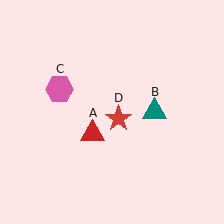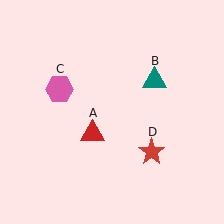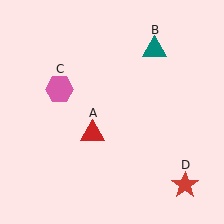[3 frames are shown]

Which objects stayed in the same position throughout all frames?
Red triangle (object A) and pink hexagon (object C) remained stationary.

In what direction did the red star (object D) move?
The red star (object D) moved down and to the right.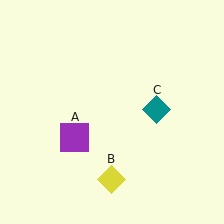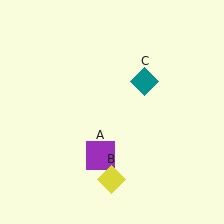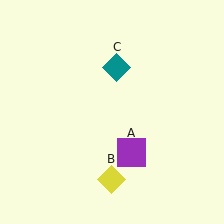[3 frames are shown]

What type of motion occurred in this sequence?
The purple square (object A), teal diamond (object C) rotated counterclockwise around the center of the scene.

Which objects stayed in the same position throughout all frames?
Yellow diamond (object B) remained stationary.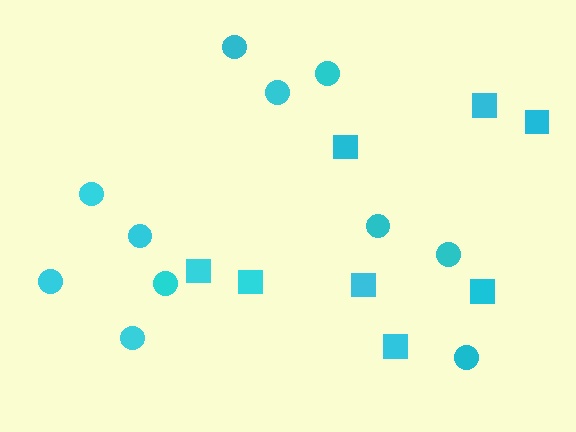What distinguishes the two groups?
There are 2 groups: one group of circles (11) and one group of squares (8).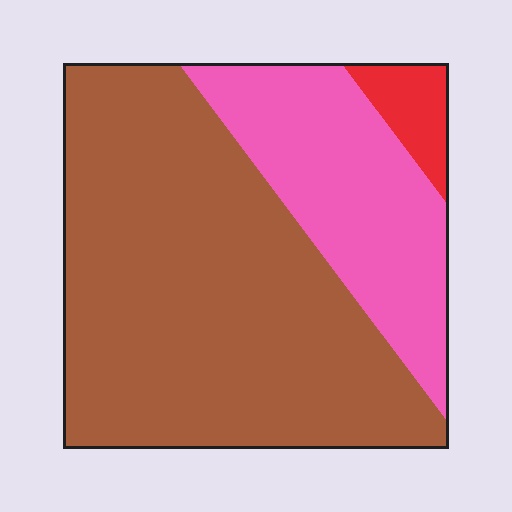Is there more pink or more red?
Pink.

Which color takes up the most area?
Brown, at roughly 65%.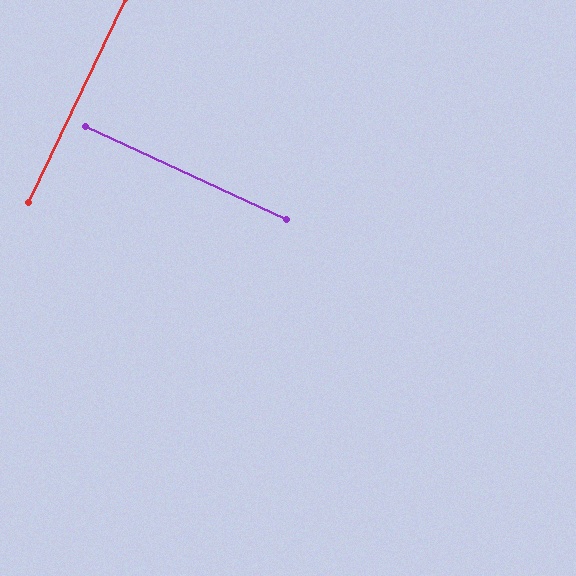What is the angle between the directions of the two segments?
Approximately 90 degrees.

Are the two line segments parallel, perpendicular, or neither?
Perpendicular — they meet at approximately 90°.